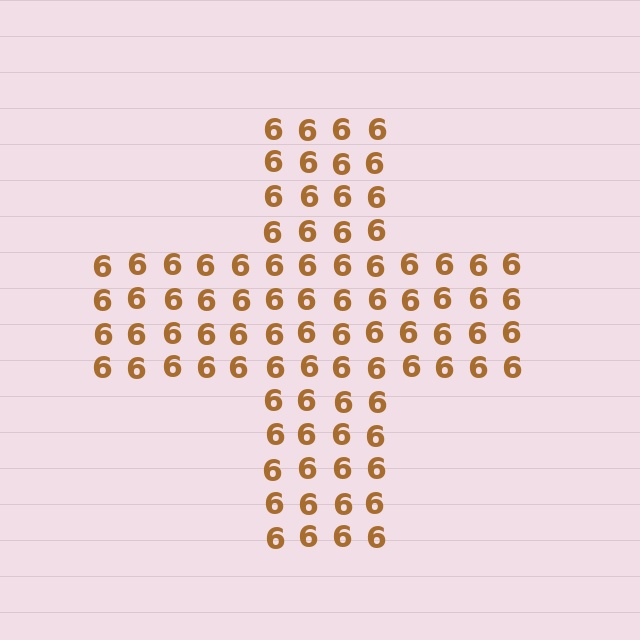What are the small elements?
The small elements are digit 6's.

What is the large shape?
The large shape is a cross.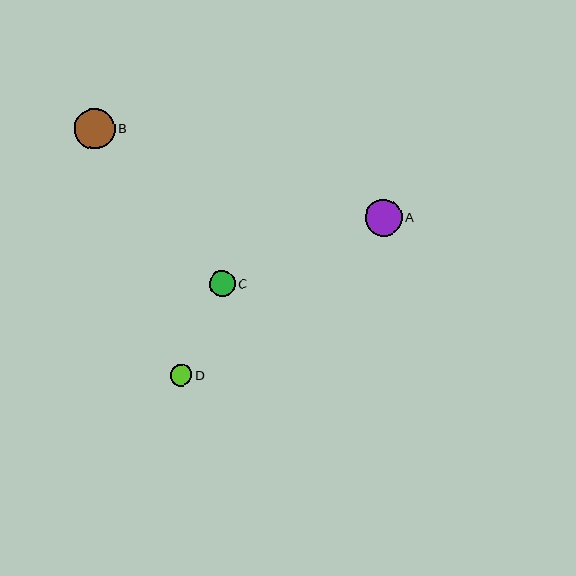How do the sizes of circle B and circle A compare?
Circle B and circle A are approximately the same size.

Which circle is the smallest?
Circle D is the smallest with a size of approximately 22 pixels.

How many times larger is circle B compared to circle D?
Circle B is approximately 1.8 times the size of circle D.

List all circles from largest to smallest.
From largest to smallest: B, A, C, D.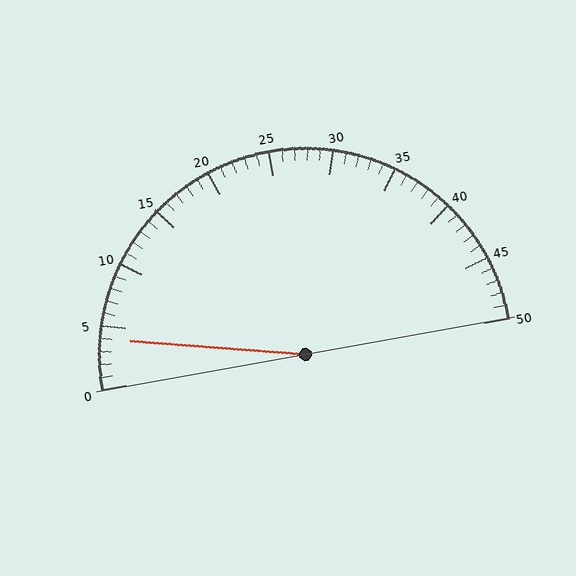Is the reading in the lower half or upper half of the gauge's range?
The reading is in the lower half of the range (0 to 50).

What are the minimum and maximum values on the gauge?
The gauge ranges from 0 to 50.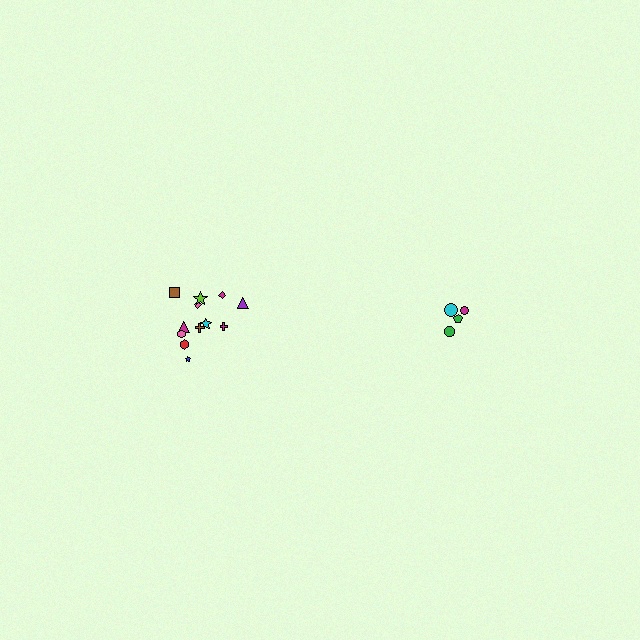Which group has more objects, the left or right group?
The left group.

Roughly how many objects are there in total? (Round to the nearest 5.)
Roughly 15 objects in total.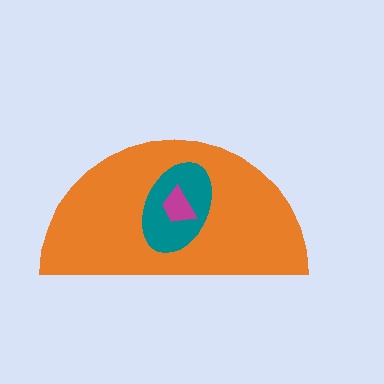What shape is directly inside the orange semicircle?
The teal ellipse.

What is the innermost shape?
The magenta trapezoid.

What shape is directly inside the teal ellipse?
The magenta trapezoid.